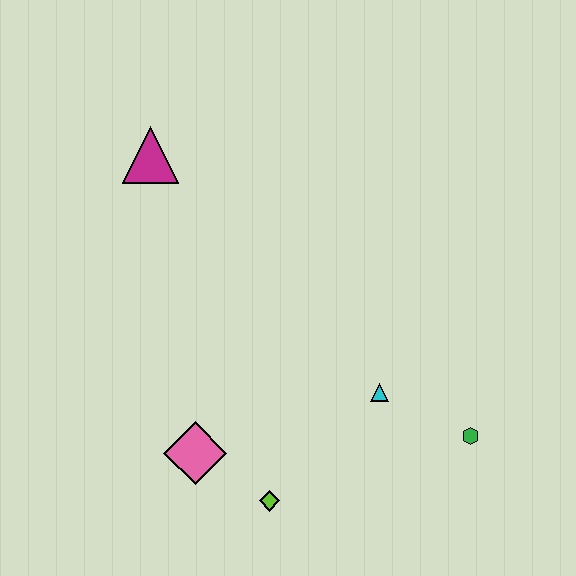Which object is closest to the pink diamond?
The lime diamond is closest to the pink diamond.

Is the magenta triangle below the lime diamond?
No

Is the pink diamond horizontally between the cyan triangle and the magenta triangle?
Yes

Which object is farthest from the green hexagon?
The magenta triangle is farthest from the green hexagon.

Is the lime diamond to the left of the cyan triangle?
Yes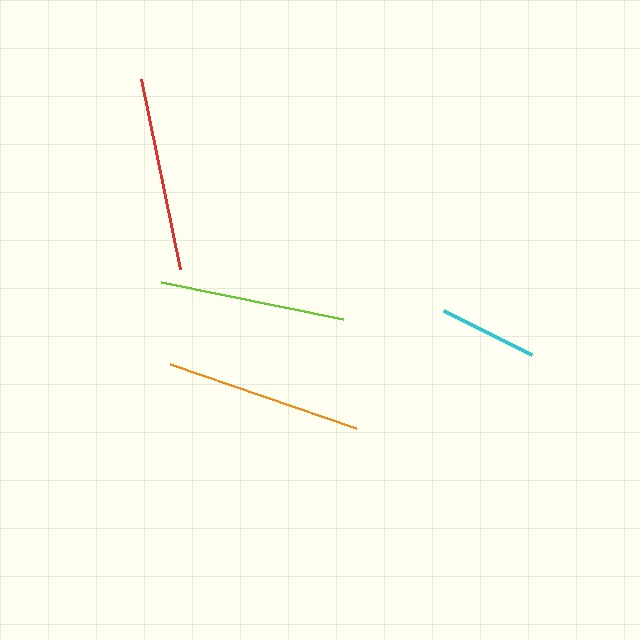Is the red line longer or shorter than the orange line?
The orange line is longer than the red line.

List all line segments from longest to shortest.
From longest to shortest: orange, red, lime, cyan.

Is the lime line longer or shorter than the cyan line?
The lime line is longer than the cyan line.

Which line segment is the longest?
The orange line is the longest at approximately 196 pixels.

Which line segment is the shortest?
The cyan line is the shortest at approximately 98 pixels.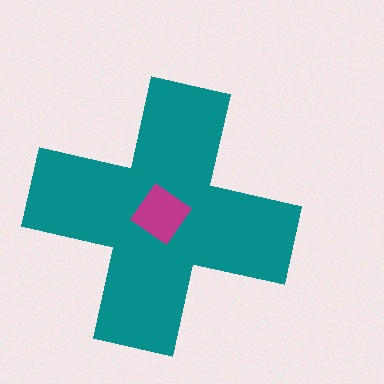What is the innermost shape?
The magenta diamond.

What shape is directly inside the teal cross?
The magenta diamond.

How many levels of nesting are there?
2.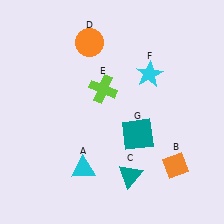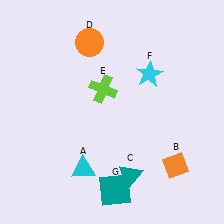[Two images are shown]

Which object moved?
The teal square (G) moved down.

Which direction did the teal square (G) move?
The teal square (G) moved down.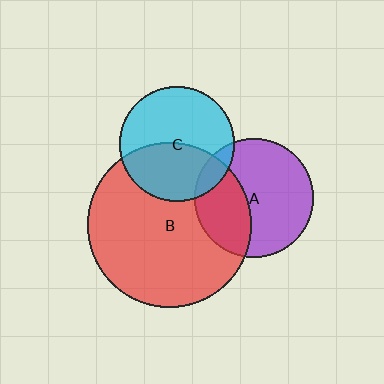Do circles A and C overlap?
Yes.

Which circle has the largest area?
Circle B (red).